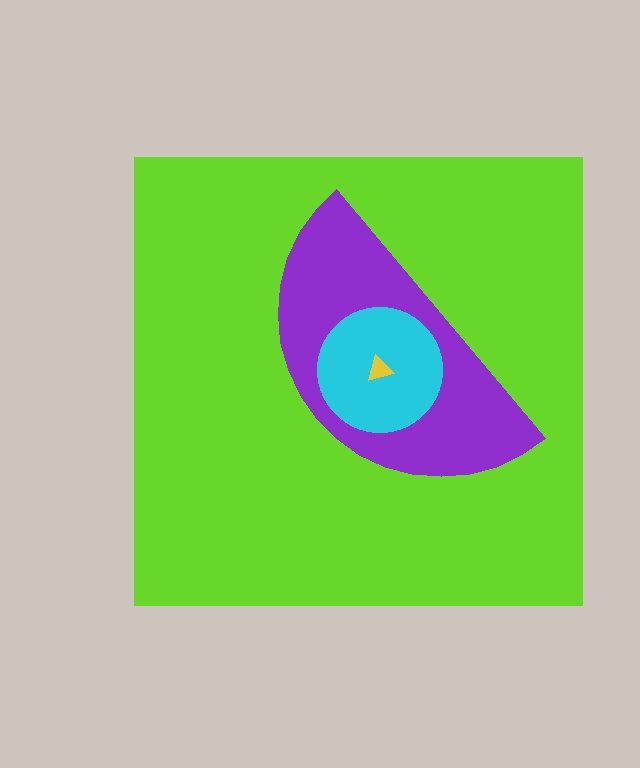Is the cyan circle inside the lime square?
Yes.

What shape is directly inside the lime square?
The purple semicircle.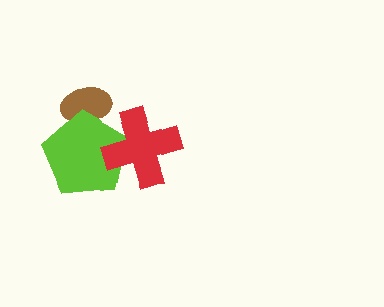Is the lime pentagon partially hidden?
Yes, it is partially covered by another shape.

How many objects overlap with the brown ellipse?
1 object overlaps with the brown ellipse.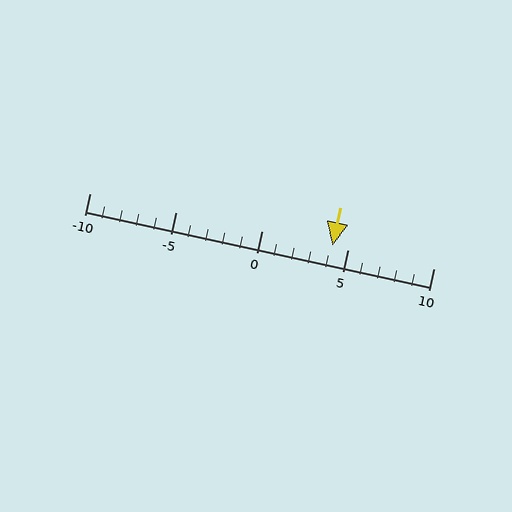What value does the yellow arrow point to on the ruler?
The yellow arrow points to approximately 4.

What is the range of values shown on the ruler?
The ruler shows values from -10 to 10.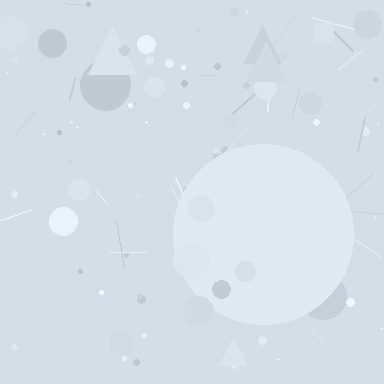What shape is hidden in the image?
A circle is hidden in the image.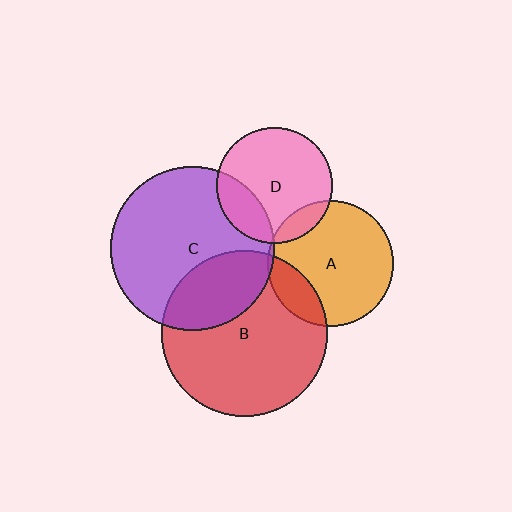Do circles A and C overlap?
Yes.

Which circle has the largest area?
Circle B (red).